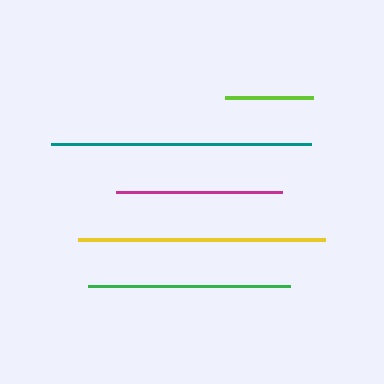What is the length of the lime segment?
The lime segment is approximately 88 pixels long.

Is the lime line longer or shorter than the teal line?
The teal line is longer than the lime line.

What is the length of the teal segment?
The teal segment is approximately 260 pixels long.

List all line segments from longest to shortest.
From longest to shortest: teal, yellow, green, magenta, lime.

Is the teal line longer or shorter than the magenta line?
The teal line is longer than the magenta line.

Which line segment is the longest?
The teal line is the longest at approximately 260 pixels.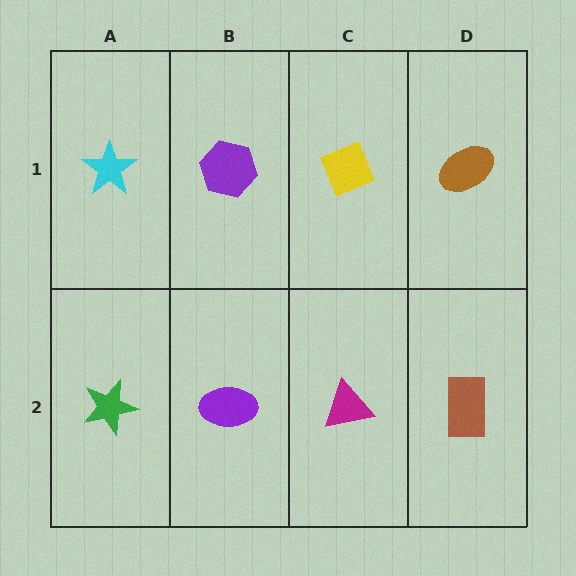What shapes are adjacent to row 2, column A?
A cyan star (row 1, column A), a purple ellipse (row 2, column B).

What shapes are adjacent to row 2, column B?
A purple hexagon (row 1, column B), a green star (row 2, column A), a magenta triangle (row 2, column C).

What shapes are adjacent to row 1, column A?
A green star (row 2, column A), a purple hexagon (row 1, column B).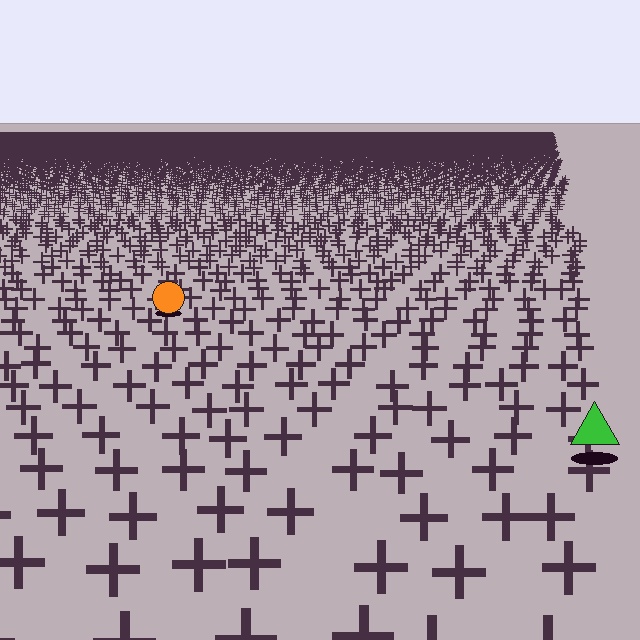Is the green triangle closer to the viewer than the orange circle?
Yes. The green triangle is closer — you can tell from the texture gradient: the ground texture is coarser near it.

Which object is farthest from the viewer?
The orange circle is farthest from the viewer. It appears smaller and the ground texture around it is denser.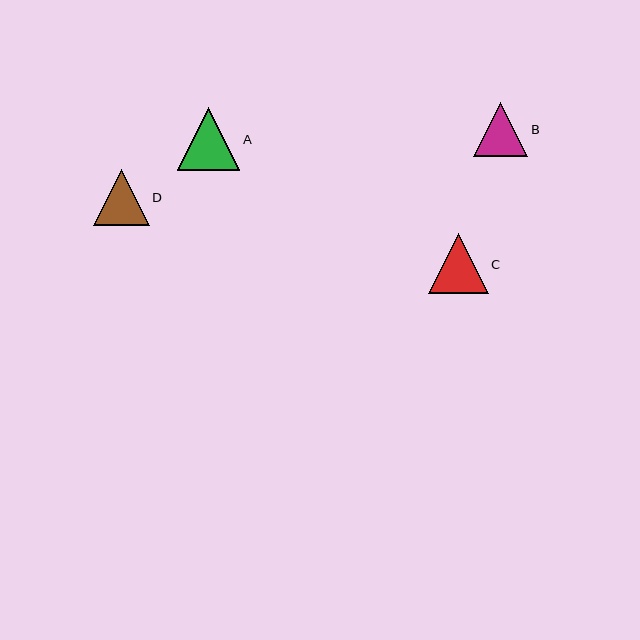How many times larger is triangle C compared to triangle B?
Triangle C is approximately 1.1 times the size of triangle B.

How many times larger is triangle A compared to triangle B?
Triangle A is approximately 1.1 times the size of triangle B.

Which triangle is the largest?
Triangle A is the largest with a size of approximately 62 pixels.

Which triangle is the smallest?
Triangle B is the smallest with a size of approximately 54 pixels.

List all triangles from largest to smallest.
From largest to smallest: A, C, D, B.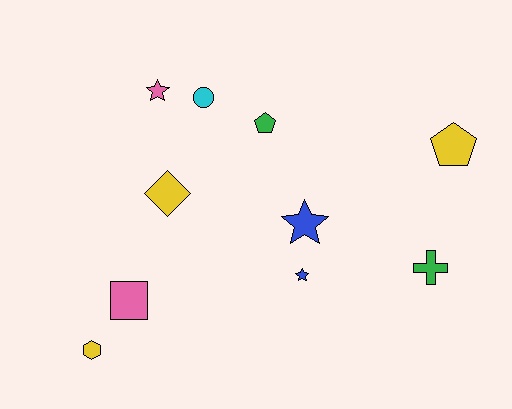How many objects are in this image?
There are 10 objects.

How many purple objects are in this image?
There are no purple objects.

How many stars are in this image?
There are 3 stars.